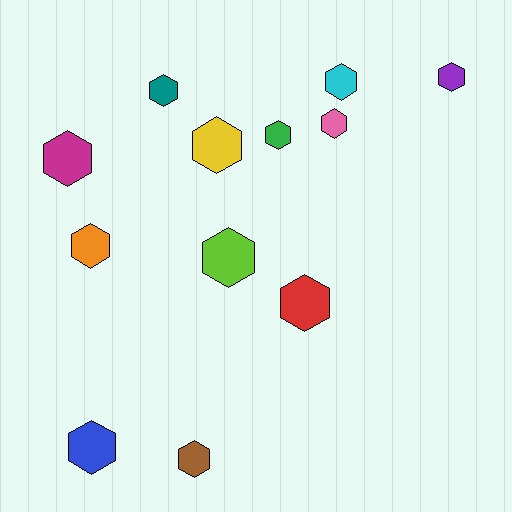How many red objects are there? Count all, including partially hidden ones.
There is 1 red object.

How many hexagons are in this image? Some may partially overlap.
There are 12 hexagons.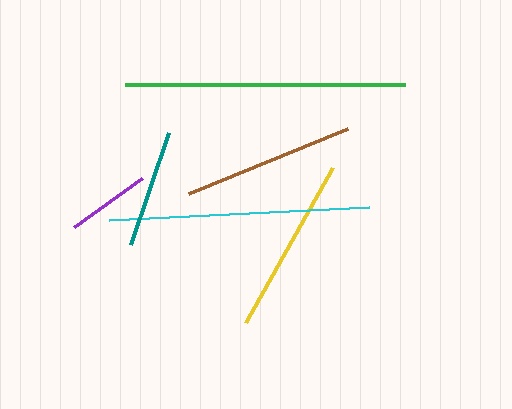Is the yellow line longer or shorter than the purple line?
The yellow line is longer than the purple line.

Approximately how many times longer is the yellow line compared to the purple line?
The yellow line is approximately 2.1 times the length of the purple line.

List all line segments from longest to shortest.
From longest to shortest: green, cyan, yellow, brown, teal, purple.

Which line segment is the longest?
The green line is the longest at approximately 280 pixels.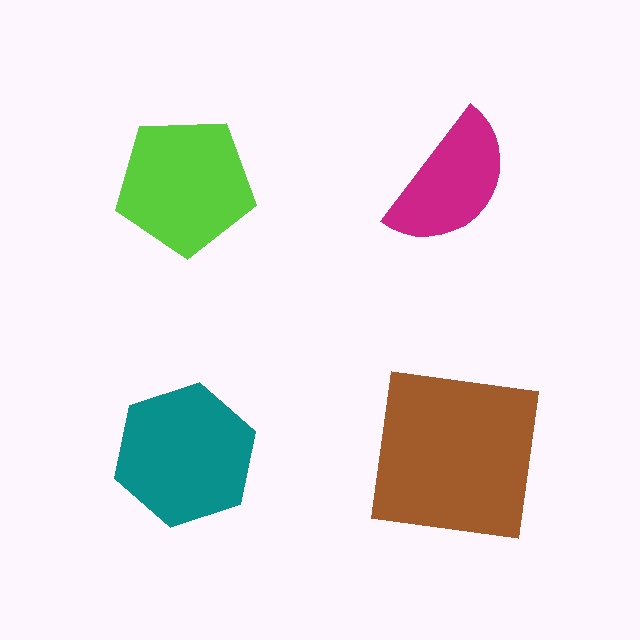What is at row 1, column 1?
A lime pentagon.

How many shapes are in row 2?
2 shapes.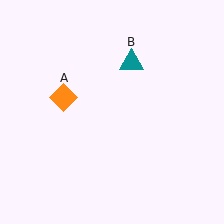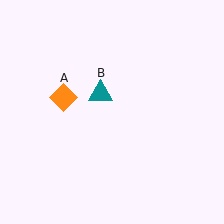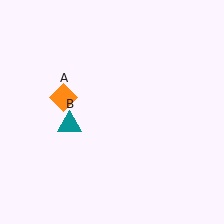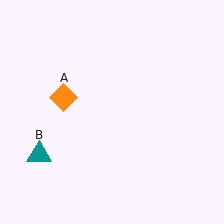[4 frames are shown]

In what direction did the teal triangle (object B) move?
The teal triangle (object B) moved down and to the left.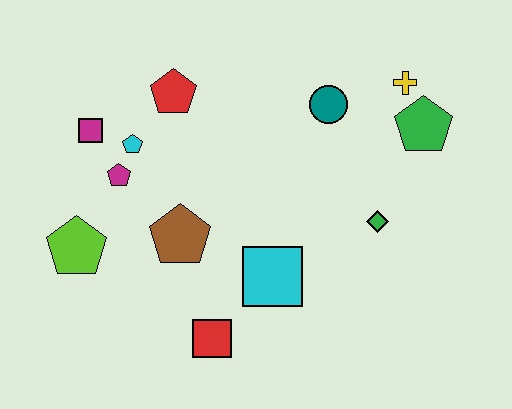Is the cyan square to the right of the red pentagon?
Yes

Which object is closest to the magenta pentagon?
The cyan pentagon is closest to the magenta pentagon.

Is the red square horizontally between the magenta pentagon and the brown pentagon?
No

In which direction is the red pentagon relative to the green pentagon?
The red pentagon is to the left of the green pentagon.